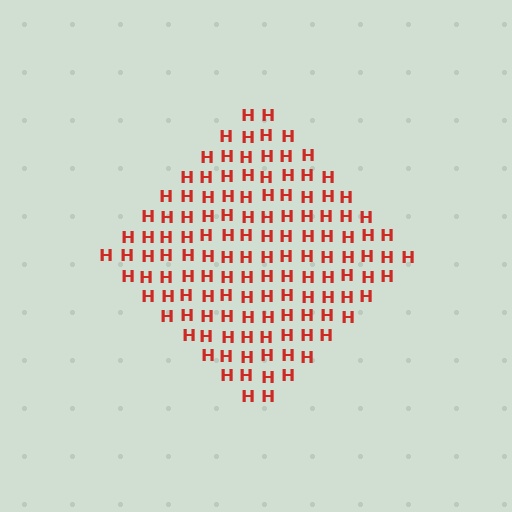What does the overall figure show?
The overall figure shows a diamond.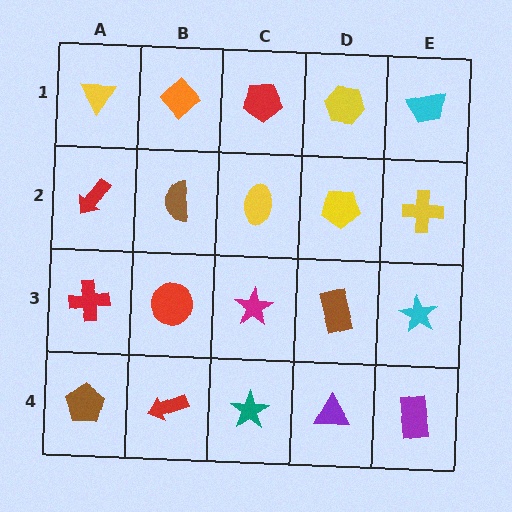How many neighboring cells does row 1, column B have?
3.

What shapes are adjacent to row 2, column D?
A yellow hexagon (row 1, column D), a brown rectangle (row 3, column D), a yellow ellipse (row 2, column C), a yellow cross (row 2, column E).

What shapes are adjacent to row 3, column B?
A brown semicircle (row 2, column B), a red arrow (row 4, column B), a red cross (row 3, column A), a magenta star (row 3, column C).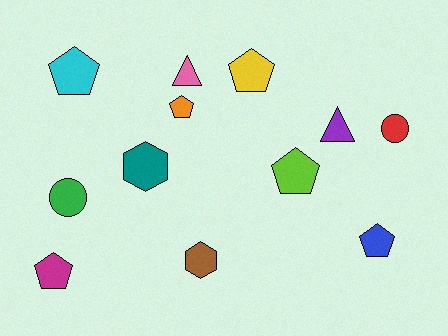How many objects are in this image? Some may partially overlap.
There are 12 objects.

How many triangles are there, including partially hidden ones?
There are 2 triangles.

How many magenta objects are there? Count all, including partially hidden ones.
There is 1 magenta object.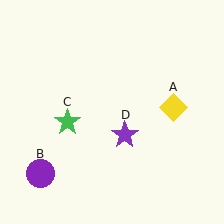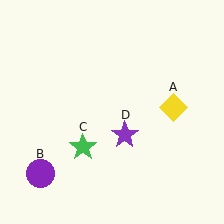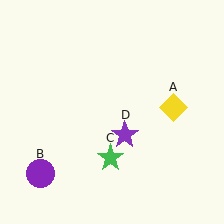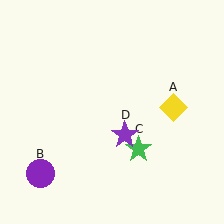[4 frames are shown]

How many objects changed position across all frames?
1 object changed position: green star (object C).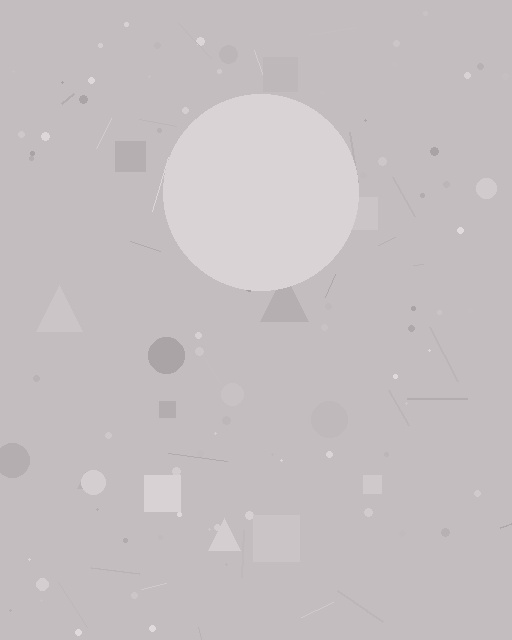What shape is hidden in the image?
A circle is hidden in the image.